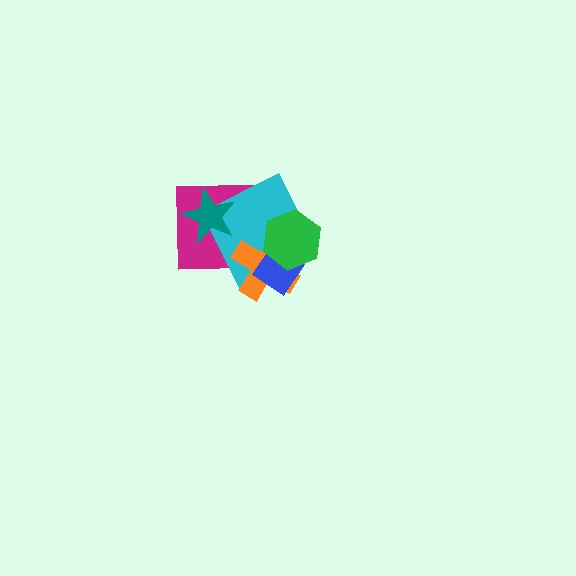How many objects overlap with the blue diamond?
3 objects overlap with the blue diamond.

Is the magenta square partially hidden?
Yes, it is partially covered by another shape.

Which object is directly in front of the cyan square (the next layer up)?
The orange cross is directly in front of the cyan square.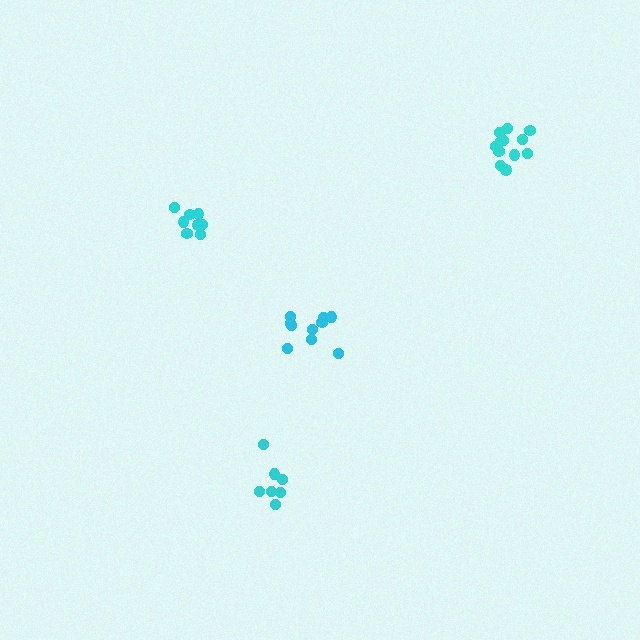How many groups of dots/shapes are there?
There are 4 groups.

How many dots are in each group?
Group 1: 8 dots, Group 2: 12 dots, Group 3: 7 dots, Group 4: 10 dots (37 total).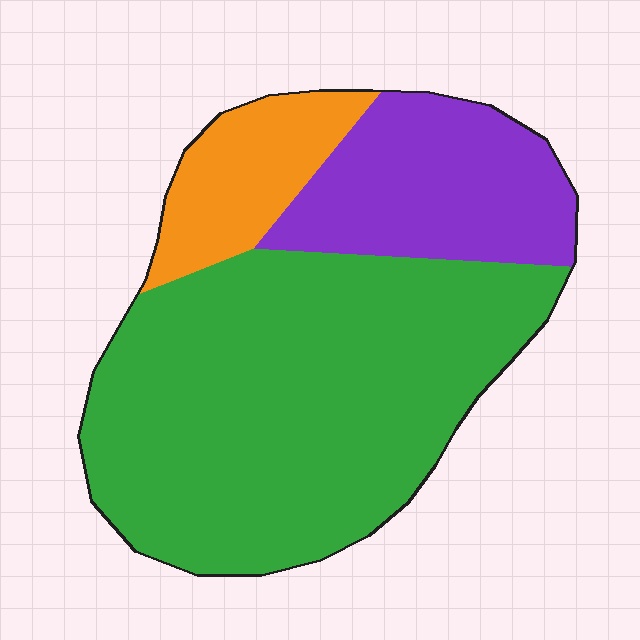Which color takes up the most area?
Green, at roughly 65%.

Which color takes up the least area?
Orange, at roughly 15%.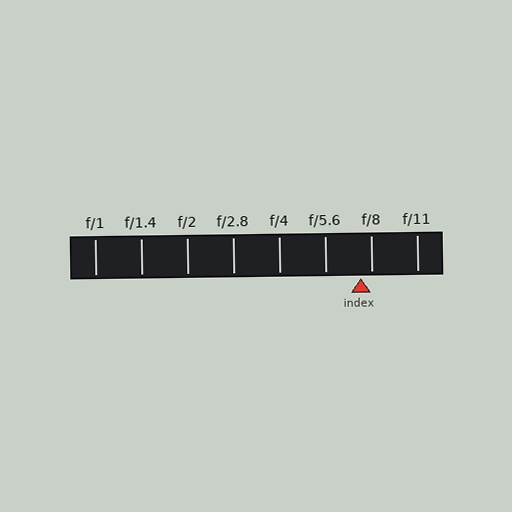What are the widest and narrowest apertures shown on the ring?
The widest aperture shown is f/1 and the narrowest is f/11.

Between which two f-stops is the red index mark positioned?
The index mark is between f/5.6 and f/8.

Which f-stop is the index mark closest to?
The index mark is closest to f/8.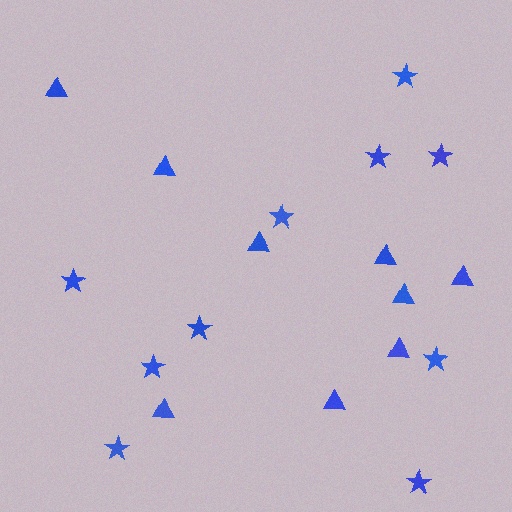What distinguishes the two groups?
There are 2 groups: one group of stars (10) and one group of triangles (9).